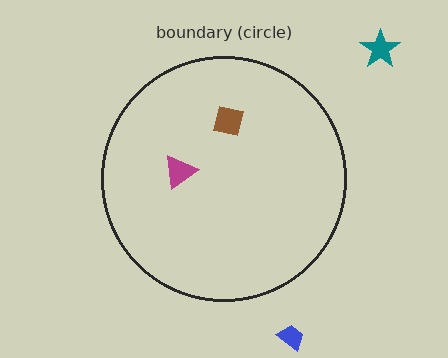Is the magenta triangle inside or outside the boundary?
Inside.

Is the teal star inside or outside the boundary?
Outside.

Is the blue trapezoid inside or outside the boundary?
Outside.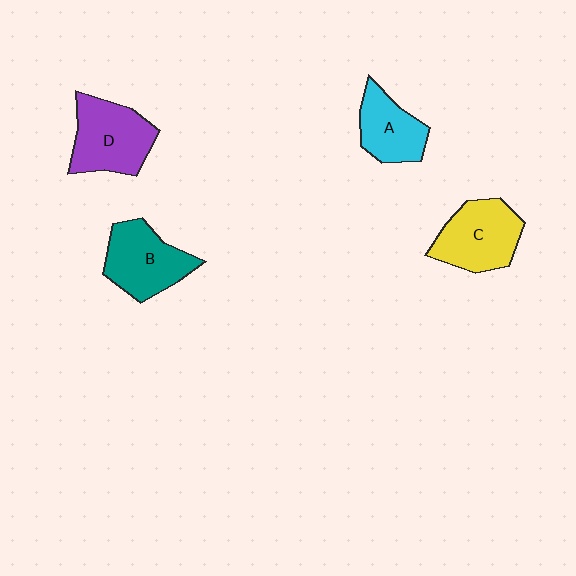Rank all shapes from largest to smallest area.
From largest to smallest: D (purple), C (yellow), B (teal), A (cyan).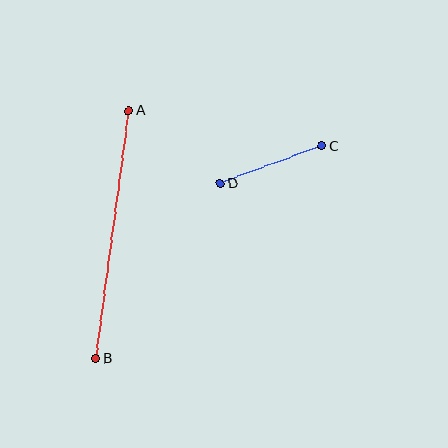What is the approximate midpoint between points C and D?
The midpoint is at approximately (271, 165) pixels.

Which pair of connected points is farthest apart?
Points A and B are farthest apart.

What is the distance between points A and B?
The distance is approximately 250 pixels.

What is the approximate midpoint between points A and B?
The midpoint is at approximately (112, 235) pixels.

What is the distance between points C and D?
The distance is approximately 108 pixels.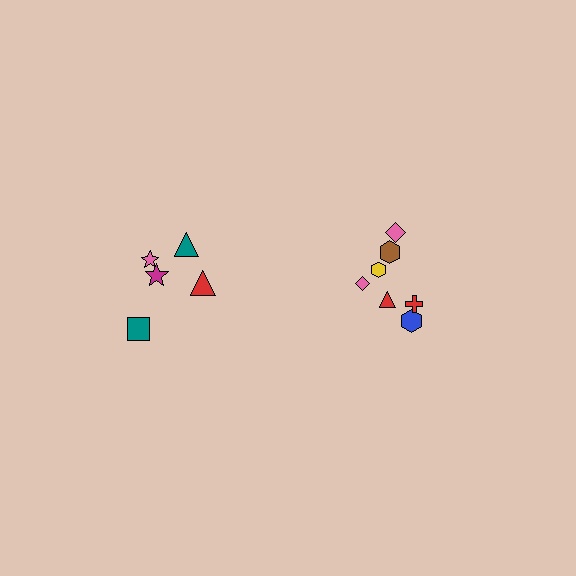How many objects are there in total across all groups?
There are 12 objects.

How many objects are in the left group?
There are 5 objects.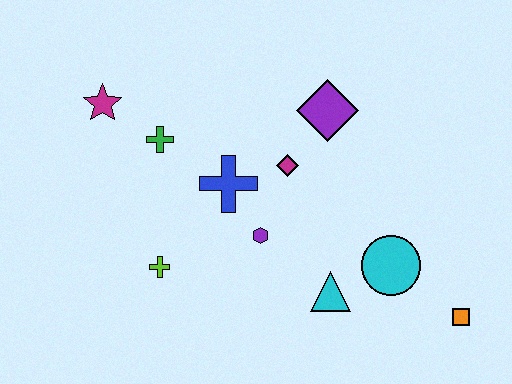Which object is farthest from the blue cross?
The orange square is farthest from the blue cross.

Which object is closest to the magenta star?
The green cross is closest to the magenta star.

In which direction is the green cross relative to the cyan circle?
The green cross is to the left of the cyan circle.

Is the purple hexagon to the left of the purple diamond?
Yes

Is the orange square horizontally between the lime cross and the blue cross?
No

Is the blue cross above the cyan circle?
Yes